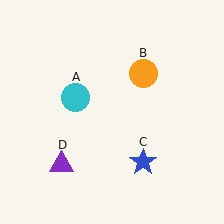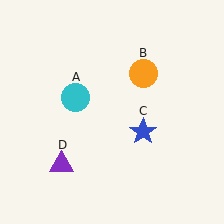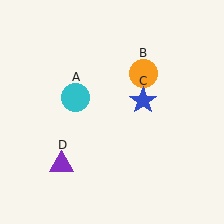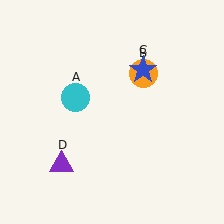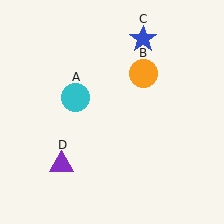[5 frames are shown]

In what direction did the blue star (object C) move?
The blue star (object C) moved up.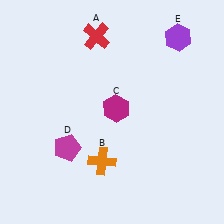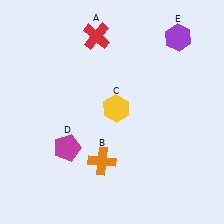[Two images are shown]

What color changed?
The hexagon (C) changed from magenta in Image 1 to yellow in Image 2.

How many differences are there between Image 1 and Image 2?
There is 1 difference between the two images.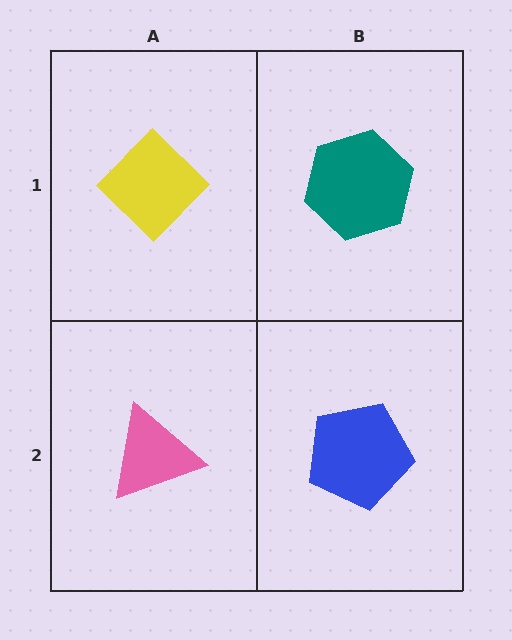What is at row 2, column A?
A pink triangle.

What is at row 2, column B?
A blue pentagon.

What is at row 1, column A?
A yellow diamond.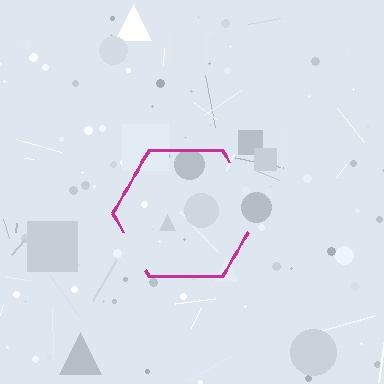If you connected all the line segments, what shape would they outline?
They would outline a hexagon.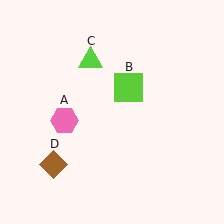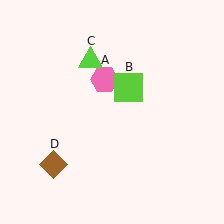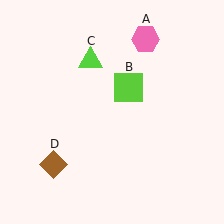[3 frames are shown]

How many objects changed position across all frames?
1 object changed position: pink hexagon (object A).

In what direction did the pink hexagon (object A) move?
The pink hexagon (object A) moved up and to the right.